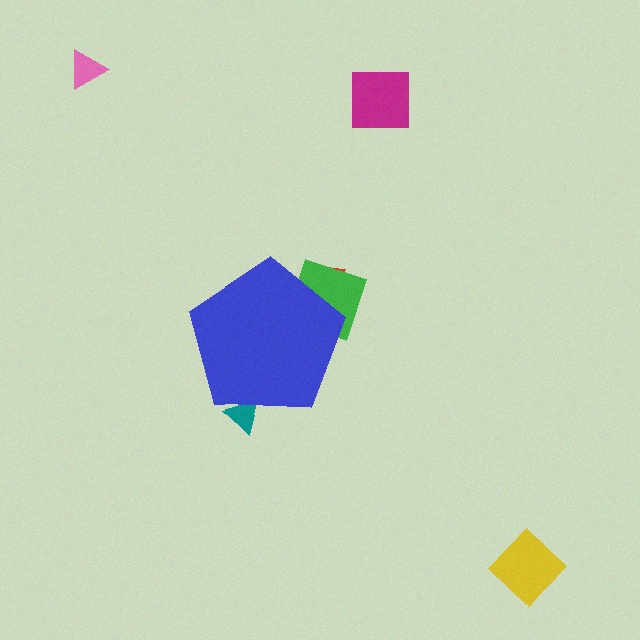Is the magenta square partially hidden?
No, the magenta square is fully visible.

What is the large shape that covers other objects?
A blue pentagon.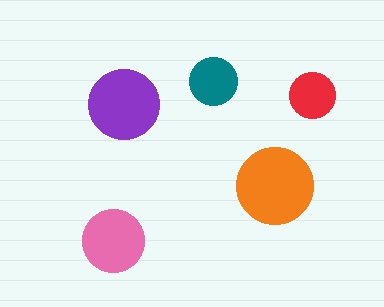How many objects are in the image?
There are 5 objects in the image.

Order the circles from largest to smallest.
the orange one, the purple one, the pink one, the teal one, the red one.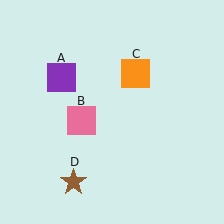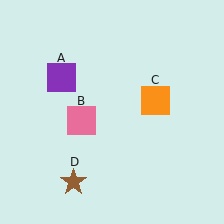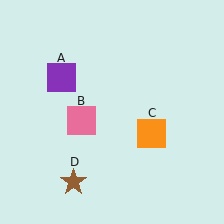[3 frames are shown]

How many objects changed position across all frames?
1 object changed position: orange square (object C).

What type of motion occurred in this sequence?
The orange square (object C) rotated clockwise around the center of the scene.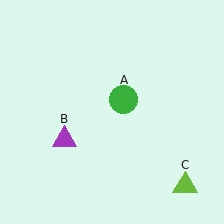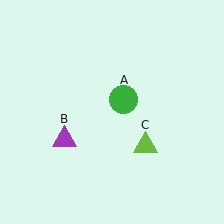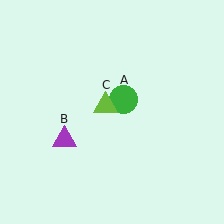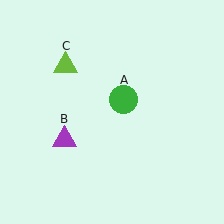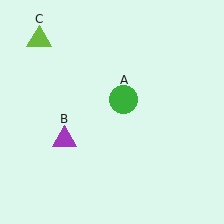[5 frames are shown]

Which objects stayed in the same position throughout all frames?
Green circle (object A) and purple triangle (object B) remained stationary.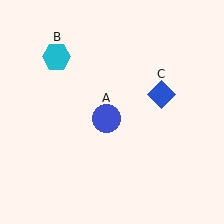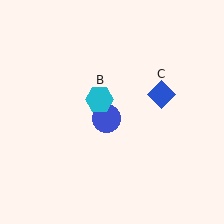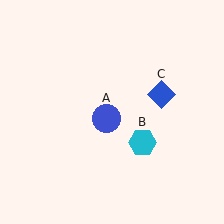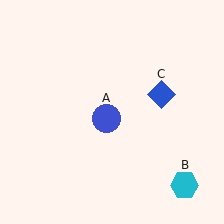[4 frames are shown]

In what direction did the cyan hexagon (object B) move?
The cyan hexagon (object B) moved down and to the right.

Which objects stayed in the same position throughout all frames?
Blue circle (object A) and blue diamond (object C) remained stationary.